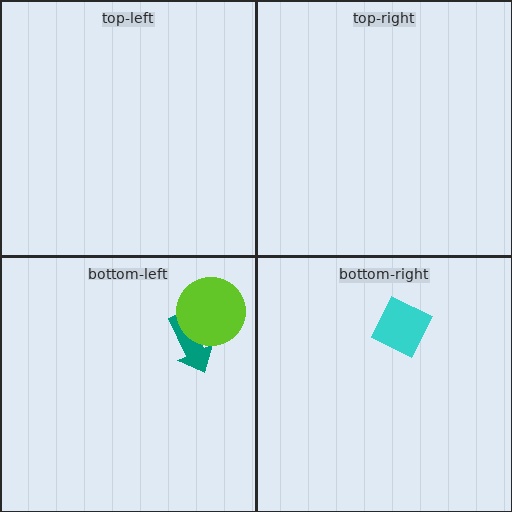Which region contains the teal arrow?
The bottom-left region.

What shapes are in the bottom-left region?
The teal arrow, the lime circle.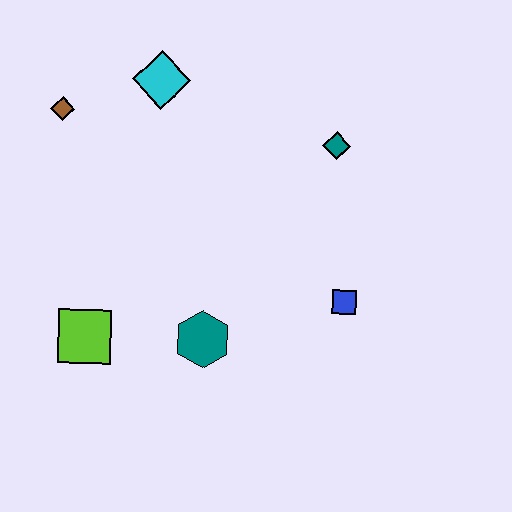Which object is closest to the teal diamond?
The blue square is closest to the teal diamond.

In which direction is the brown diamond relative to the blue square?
The brown diamond is to the left of the blue square.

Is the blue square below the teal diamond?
Yes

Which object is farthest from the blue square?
The brown diamond is farthest from the blue square.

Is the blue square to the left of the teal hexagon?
No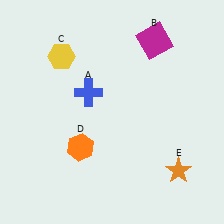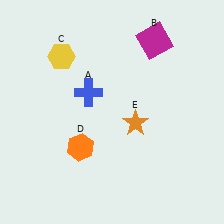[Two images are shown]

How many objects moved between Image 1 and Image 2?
1 object moved between the two images.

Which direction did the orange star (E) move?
The orange star (E) moved up.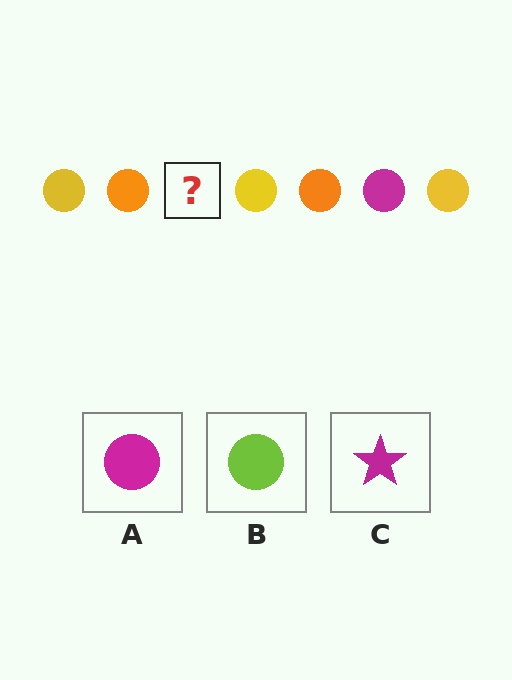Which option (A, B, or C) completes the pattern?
A.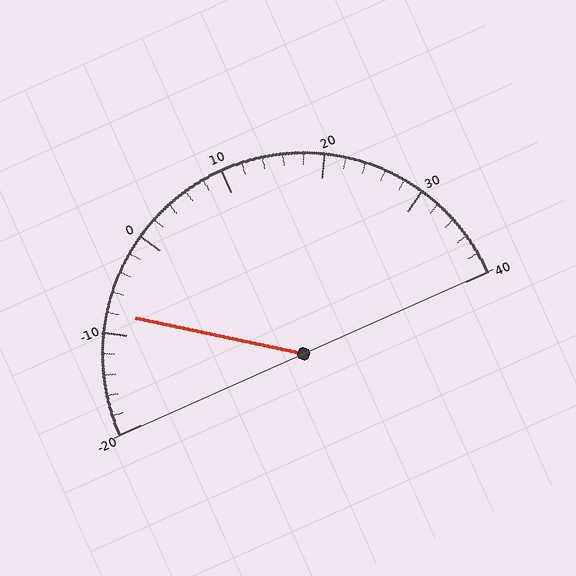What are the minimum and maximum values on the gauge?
The gauge ranges from -20 to 40.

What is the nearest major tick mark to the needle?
The nearest major tick mark is -10.